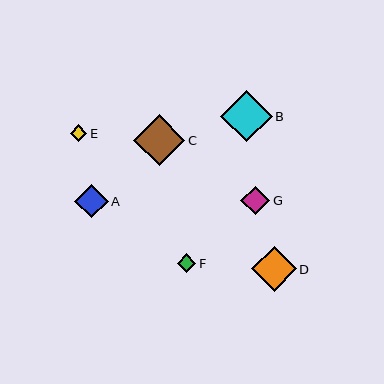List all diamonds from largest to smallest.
From largest to smallest: B, C, D, A, G, F, E.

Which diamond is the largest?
Diamond B is the largest with a size of approximately 51 pixels.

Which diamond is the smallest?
Diamond E is the smallest with a size of approximately 16 pixels.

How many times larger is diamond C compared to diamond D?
Diamond C is approximately 1.2 times the size of diamond D.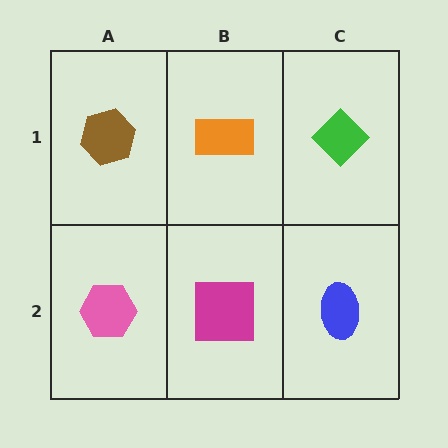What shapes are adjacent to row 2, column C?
A green diamond (row 1, column C), a magenta square (row 2, column B).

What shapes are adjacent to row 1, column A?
A pink hexagon (row 2, column A), an orange rectangle (row 1, column B).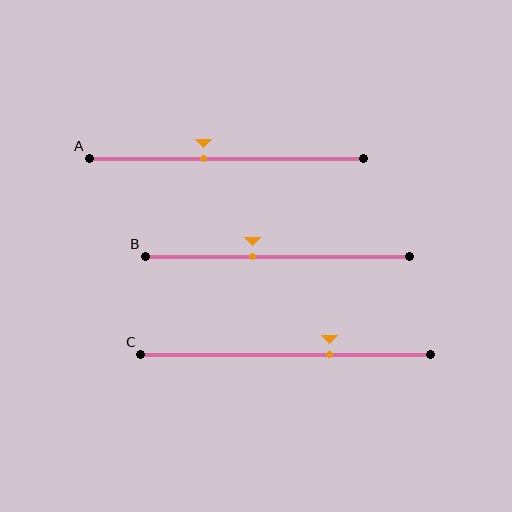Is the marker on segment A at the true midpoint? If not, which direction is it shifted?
No, the marker on segment A is shifted to the left by about 8% of the segment length.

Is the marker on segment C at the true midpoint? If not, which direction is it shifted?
No, the marker on segment C is shifted to the right by about 15% of the segment length.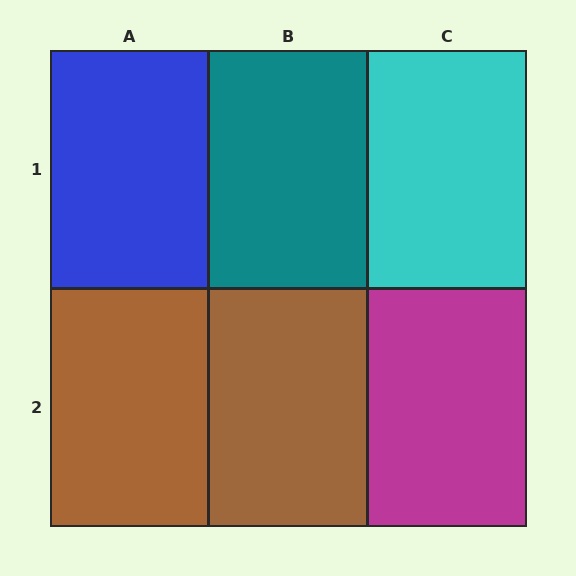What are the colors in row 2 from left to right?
Brown, brown, magenta.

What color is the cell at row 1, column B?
Teal.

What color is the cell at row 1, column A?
Blue.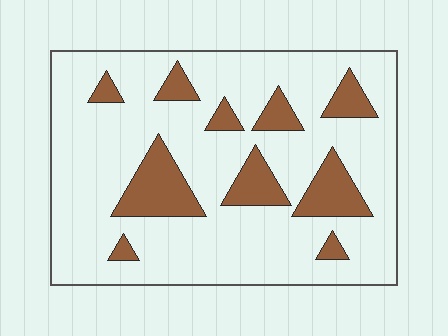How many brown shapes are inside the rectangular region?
10.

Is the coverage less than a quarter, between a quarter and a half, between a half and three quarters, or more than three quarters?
Less than a quarter.